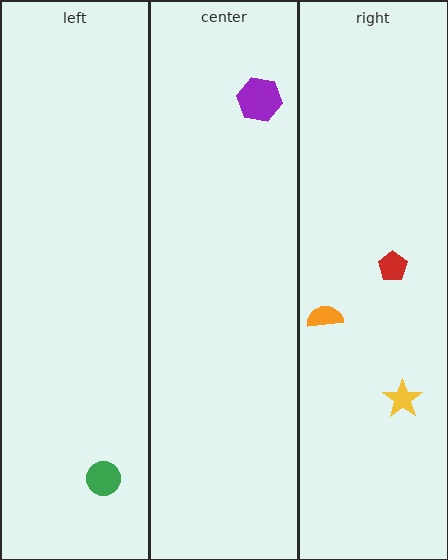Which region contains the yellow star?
The right region.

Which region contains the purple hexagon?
The center region.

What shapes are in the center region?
The purple hexagon.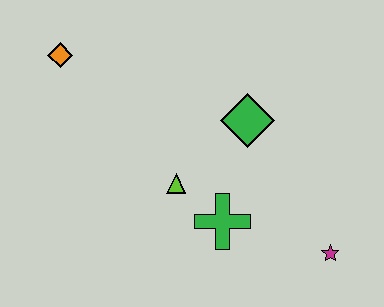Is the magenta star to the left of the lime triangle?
No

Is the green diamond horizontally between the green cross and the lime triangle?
No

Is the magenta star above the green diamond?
No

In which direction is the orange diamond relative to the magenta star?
The orange diamond is to the left of the magenta star.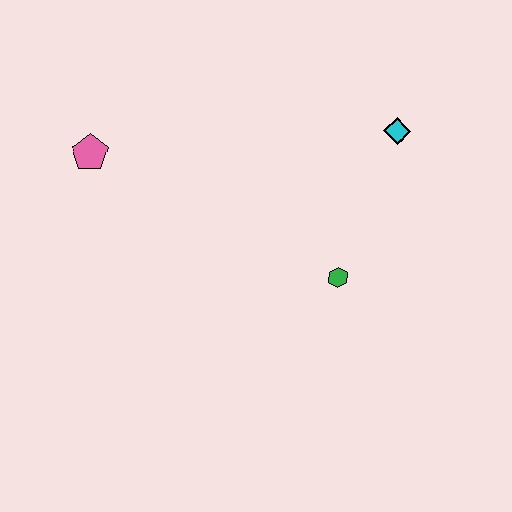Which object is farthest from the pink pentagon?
The cyan diamond is farthest from the pink pentagon.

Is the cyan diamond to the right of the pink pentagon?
Yes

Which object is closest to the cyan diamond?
The green hexagon is closest to the cyan diamond.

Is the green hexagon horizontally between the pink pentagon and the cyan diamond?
Yes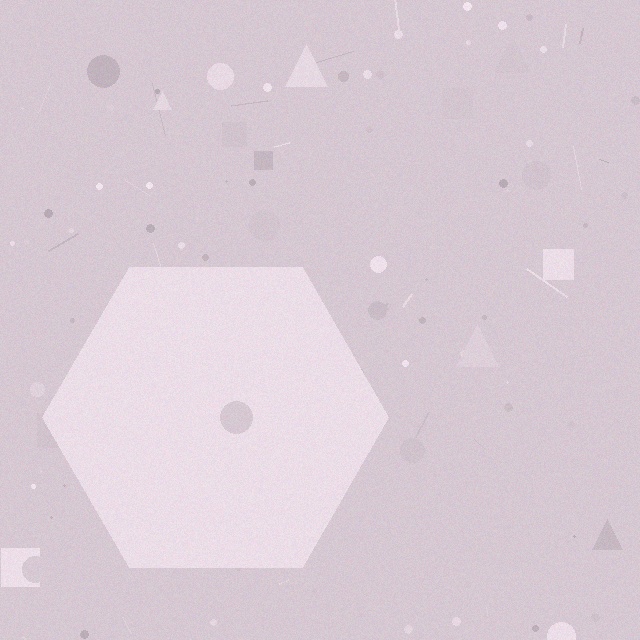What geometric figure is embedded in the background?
A hexagon is embedded in the background.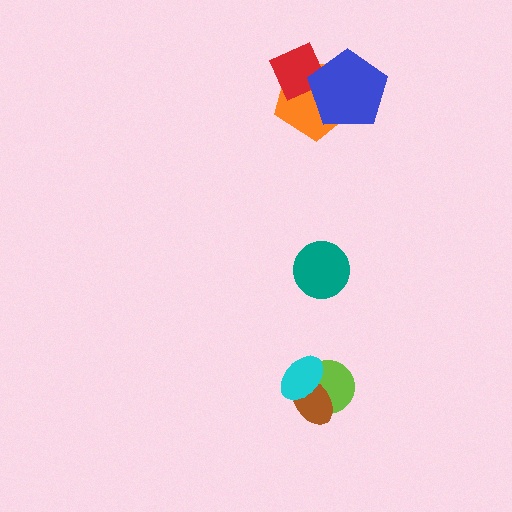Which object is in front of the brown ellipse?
The cyan ellipse is in front of the brown ellipse.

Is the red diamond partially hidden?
Yes, it is partially covered by another shape.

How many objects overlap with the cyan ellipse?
2 objects overlap with the cyan ellipse.